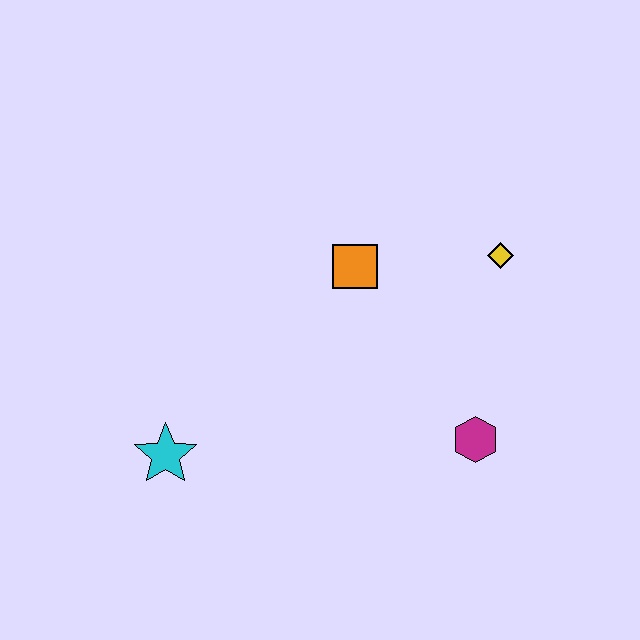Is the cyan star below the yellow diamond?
Yes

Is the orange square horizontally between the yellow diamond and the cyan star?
Yes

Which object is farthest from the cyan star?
The yellow diamond is farthest from the cyan star.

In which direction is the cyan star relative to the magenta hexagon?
The cyan star is to the left of the magenta hexagon.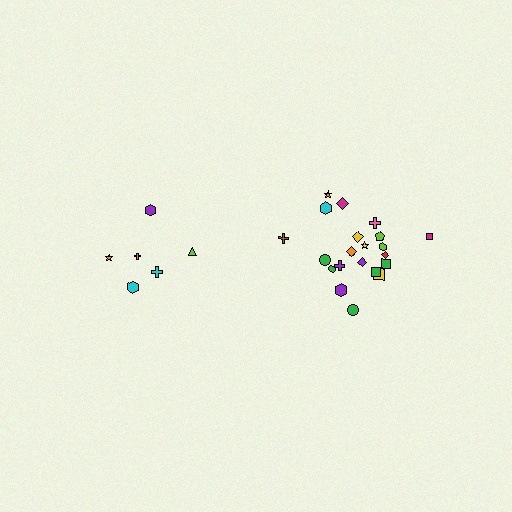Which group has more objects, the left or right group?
The right group.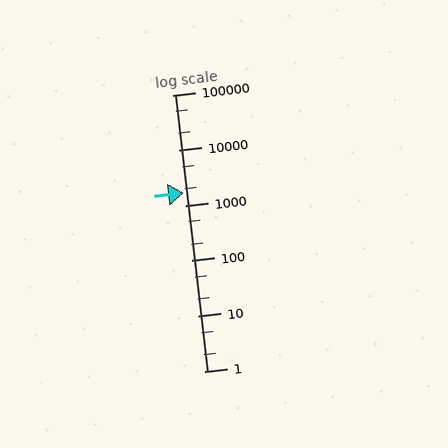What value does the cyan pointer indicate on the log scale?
The pointer indicates approximately 1700.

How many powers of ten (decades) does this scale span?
The scale spans 5 decades, from 1 to 100000.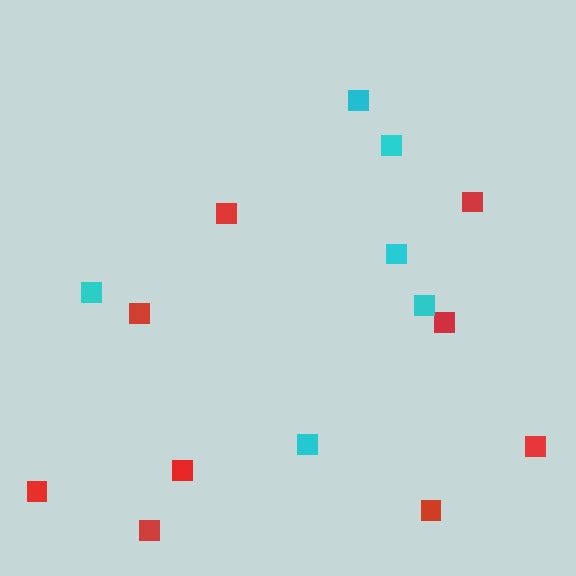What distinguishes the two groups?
There are 2 groups: one group of red squares (9) and one group of cyan squares (6).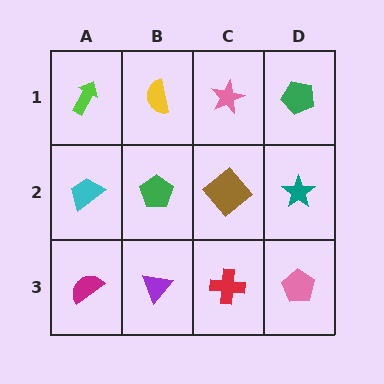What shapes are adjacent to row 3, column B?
A green pentagon (row 2, column B), a magenta semicircle (row 3, column A), a red cross (row 3, column C).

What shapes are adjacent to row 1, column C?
A brown diamond (row 2, column C), a yellow semicircle (row 1, column B), a green pentagon (row 1, column D).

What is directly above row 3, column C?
A brown diamond.